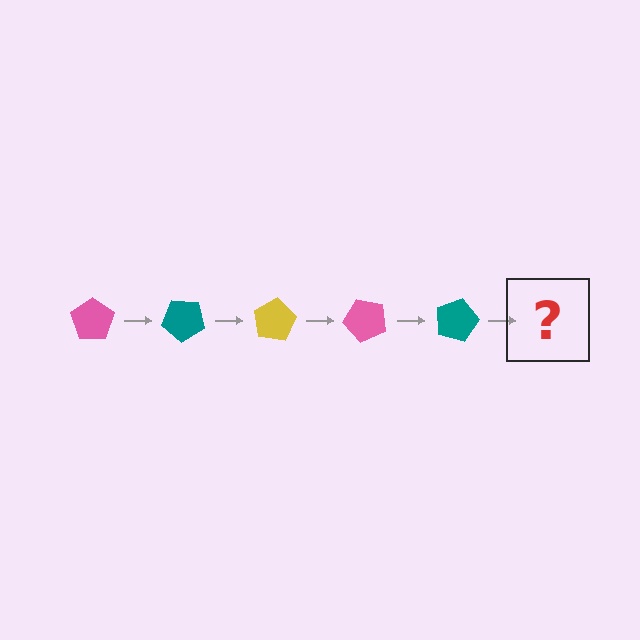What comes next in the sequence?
The next element should be a yellow pentagon, rotated 200 degrees from the start.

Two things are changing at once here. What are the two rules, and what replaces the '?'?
The two rules are that it rotates 40 degrees each step and the color cycles through pink, teal, and yellow. The '?' should be a yellow pentagon, rotated 200 degrees from the start.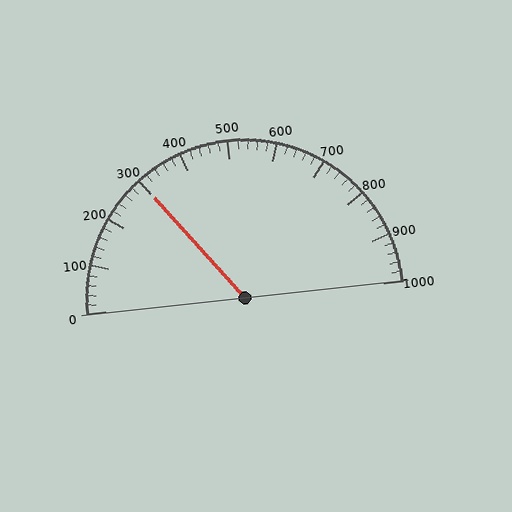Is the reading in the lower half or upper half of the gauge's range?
The reading is in the lower half of the range (0 to 1000).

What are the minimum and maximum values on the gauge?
The gauge ranges from 0 to 1000.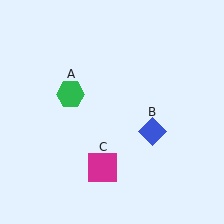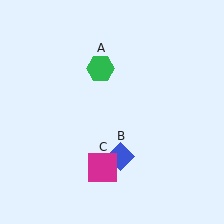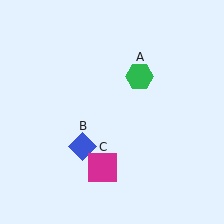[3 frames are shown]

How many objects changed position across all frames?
2 objects changed position: green hexagon (object A), blue diamond (object B).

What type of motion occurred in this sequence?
The green hexagon (object A), blue diamond (object B) rotated clockwise around the center of the scene.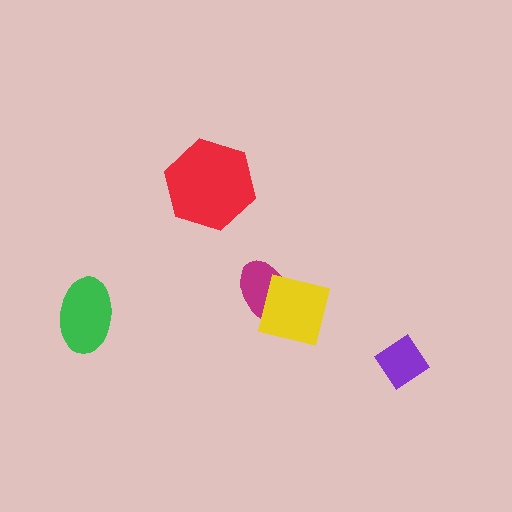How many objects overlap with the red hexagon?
0 objects overlap with the red hexagon.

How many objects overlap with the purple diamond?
0 objects overlap with the purple diamond.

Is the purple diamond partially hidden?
No, no other shape covers it.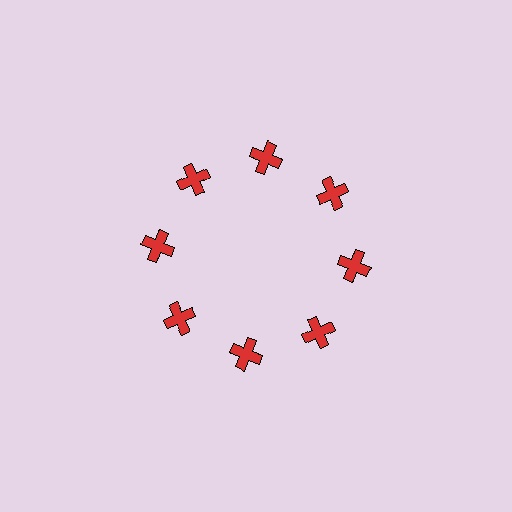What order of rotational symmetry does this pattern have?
This pattern has 8-fold rotational symmetry.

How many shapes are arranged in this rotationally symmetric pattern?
There are 8 shapes, arranged in 8 groups of 1.